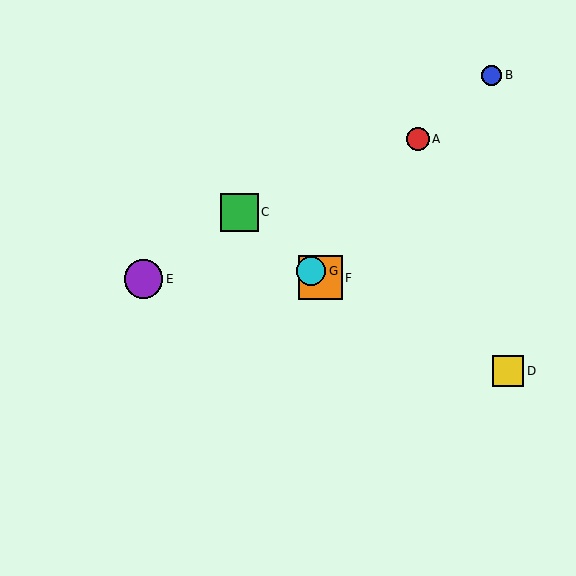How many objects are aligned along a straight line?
3 objects (C, F, G) are aligned along a straight line.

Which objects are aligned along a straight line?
Objects C, F, G are aligned along a straight line.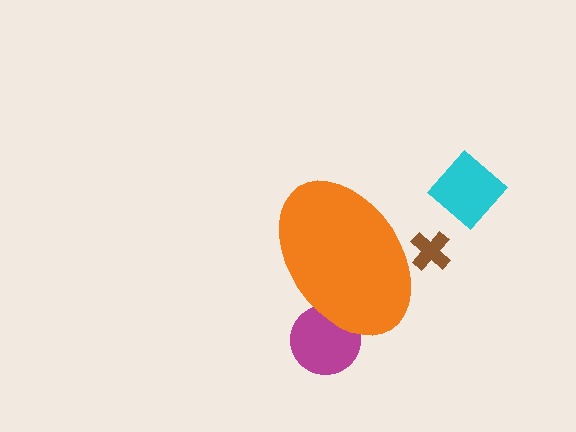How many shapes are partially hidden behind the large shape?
2 shapes are partially hidden.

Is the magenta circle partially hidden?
Yes, the magenta circle is partially hidden behind the orange ellipse.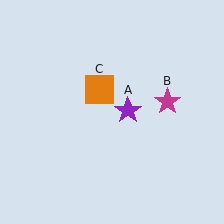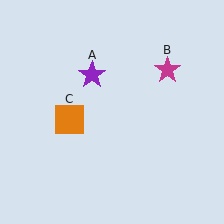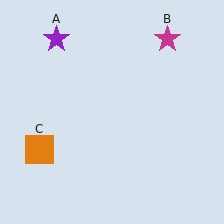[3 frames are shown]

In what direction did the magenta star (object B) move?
The magenta star (object B) moved up.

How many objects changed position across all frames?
3 objects changed position: purple star (object A), magenta star (object B), orange square (object C).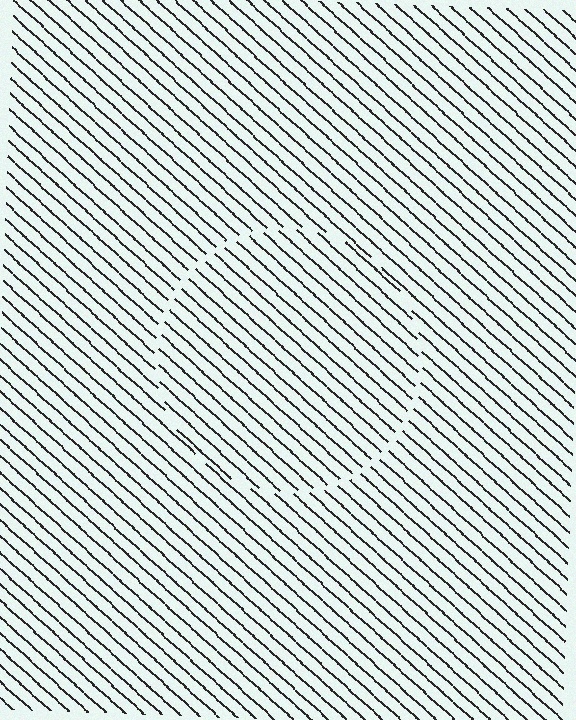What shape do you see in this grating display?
An illusory circle. The interior of the shape contains the same grating, shifted by half a period — the contour is defined by the phase discontinuity where line-ends from the inner and outer gratings abut.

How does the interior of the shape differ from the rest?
The interior of the shape contains the same grating, shifted by half a period — the contour is defined by the phase discontinuity where line-ends from the inner and outer gratings abut.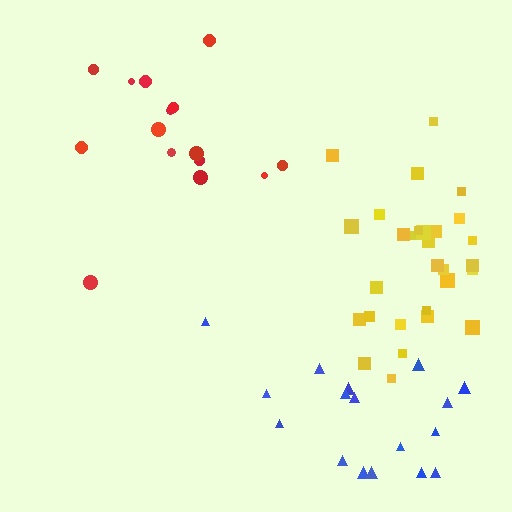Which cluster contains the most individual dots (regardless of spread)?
Yellow (29).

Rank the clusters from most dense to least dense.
yellow, red, blue.